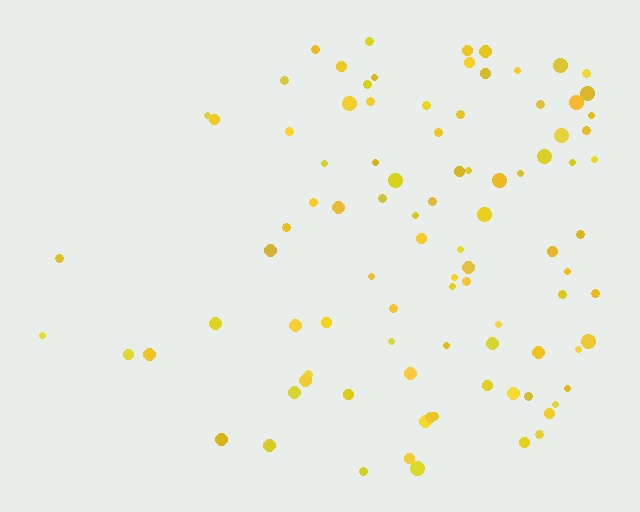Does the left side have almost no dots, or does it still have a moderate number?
Still a moderate number, just noticeably fewer than the right.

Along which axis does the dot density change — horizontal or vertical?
Horizontal.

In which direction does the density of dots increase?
From left to right, with the right side densest.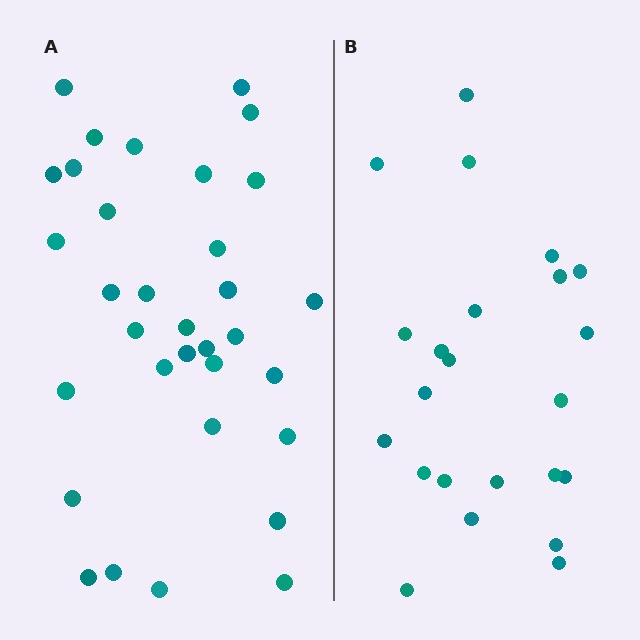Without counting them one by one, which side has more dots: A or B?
Region A (the left region) has more dots.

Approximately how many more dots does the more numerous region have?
Region A has roughly 10 or so more dots than region B.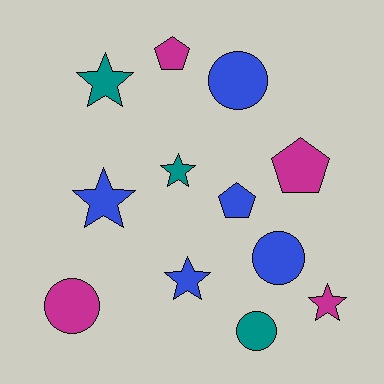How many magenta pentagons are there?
There are 2 magenta pentagons.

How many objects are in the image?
There are 12 objects.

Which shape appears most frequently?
Star, with 5 objects.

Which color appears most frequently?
Blue, with 5 objects.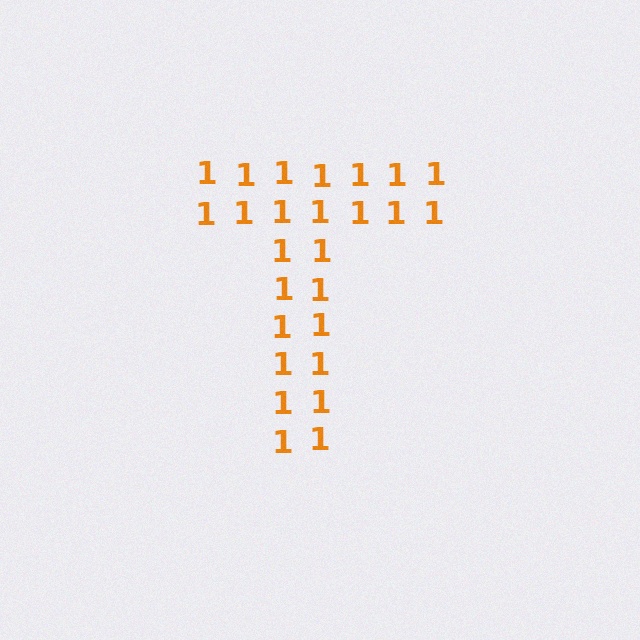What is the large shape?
The large shape is the letter T.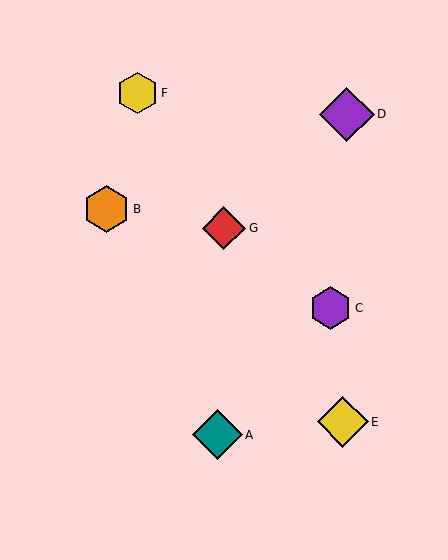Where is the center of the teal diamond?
The center of the teal diamond is at (217, 435).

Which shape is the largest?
The purple diamond (labeled D) is the largest.